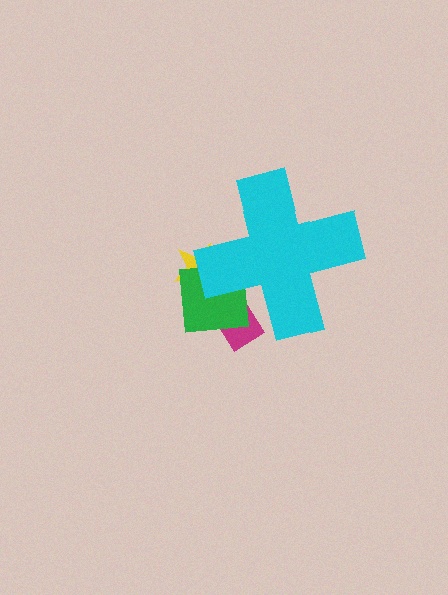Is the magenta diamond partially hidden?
Yes, the magenta diamond is partially hidden behind the cyan cross.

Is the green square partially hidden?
Yes, the green square is partially hidden behind the cyan cross.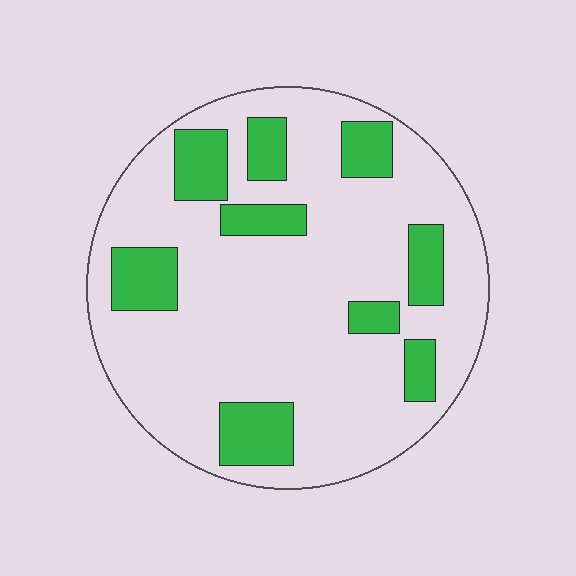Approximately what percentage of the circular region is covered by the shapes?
Approximately 20%.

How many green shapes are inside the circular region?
9.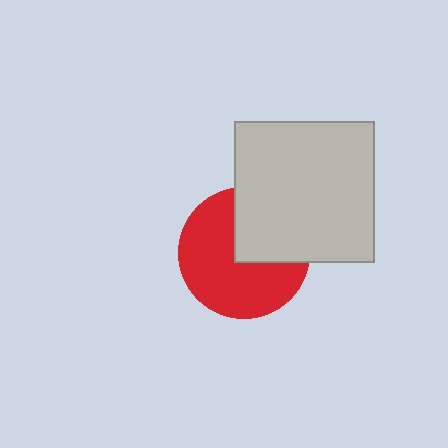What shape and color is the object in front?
The object in front is a light gray square.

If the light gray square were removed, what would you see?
You would see the complete red circle.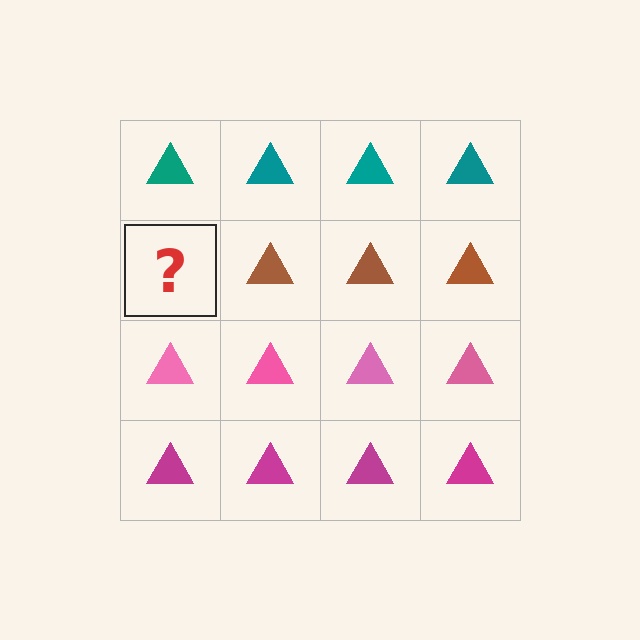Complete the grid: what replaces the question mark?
The question mark should be replaced with a brown triangle.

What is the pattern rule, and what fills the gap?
The rule is that each row has a consistent color. The gap should be filled with a brown triangle.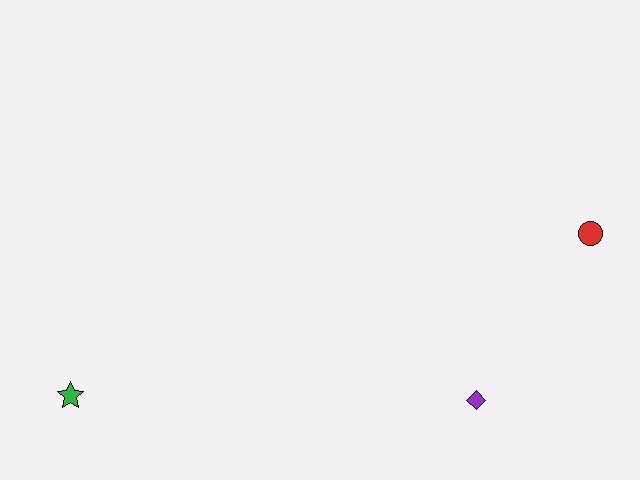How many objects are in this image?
There are 3 objects.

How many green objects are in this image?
There is 1 green object.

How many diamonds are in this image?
There is 1 diamond.